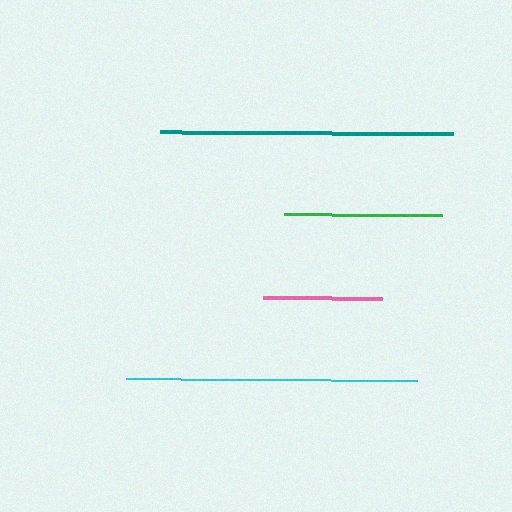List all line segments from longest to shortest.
From longest to shortest: teal, cyan, green, pink.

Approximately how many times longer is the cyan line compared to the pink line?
The cyan line is approximately 2.4 times the length of the pink line.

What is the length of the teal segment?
The teal segment is approximately 293 pixels long.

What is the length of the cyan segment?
The cyan segment is approximately 291 pixels long.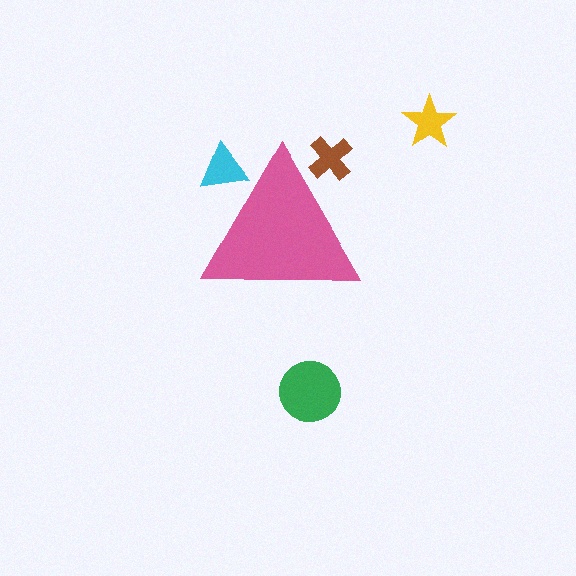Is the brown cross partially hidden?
Yes, the brown cross is partially hidden behind the pink triangle.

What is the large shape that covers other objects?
A pink triangle.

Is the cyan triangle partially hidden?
Yes, the cyan triangle is partially hidden behind the pink triangle.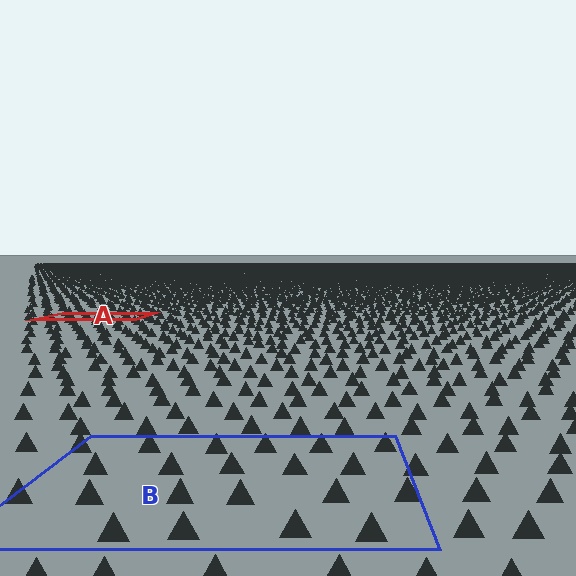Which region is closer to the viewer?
Region B is closer. The texture elements there are larger and more spread out.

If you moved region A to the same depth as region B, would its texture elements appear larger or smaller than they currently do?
They would appear larger. At a closer depth, the same texture elements are projected at a bigger on-screen size.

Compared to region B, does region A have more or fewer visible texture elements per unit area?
Region A has more texture elements per unit area — they are packed more densely because it is farther away.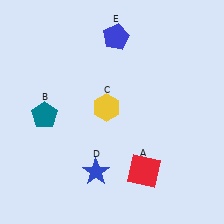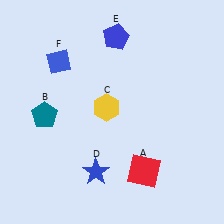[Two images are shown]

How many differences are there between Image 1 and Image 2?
There is 1 difference between the two images.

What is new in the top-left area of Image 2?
A blue diamond (F) was added in the top-left area of Image 2.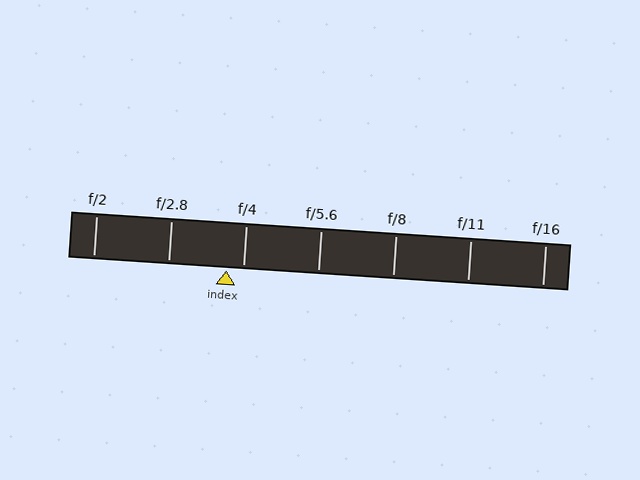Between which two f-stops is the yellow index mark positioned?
The index mark is between f/2.8 and f/4.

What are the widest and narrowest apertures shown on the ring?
The widest aperture shown is f/2 and the narrowest is f/16.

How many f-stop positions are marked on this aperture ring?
There are 7 f-stop positions marked.